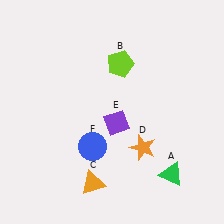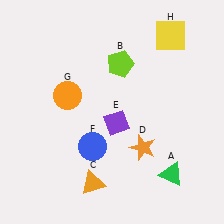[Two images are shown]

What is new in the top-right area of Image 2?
A yellow square (H) was added in the top-right area of Image 2.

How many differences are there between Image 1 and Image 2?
There are 2 differences between the two images.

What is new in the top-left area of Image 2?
An orange circle (G) was added in the top-left area of Image 2.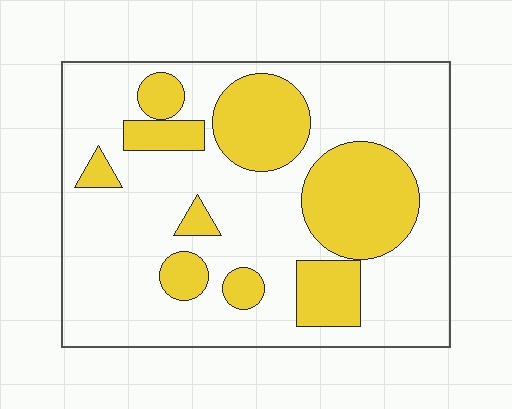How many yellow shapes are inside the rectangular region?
9.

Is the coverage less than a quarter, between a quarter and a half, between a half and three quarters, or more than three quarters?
Between a quarter and a half.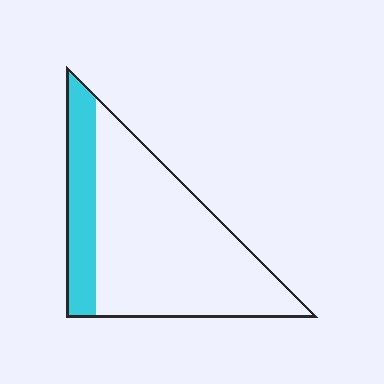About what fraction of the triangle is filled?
About one fifth (1/5).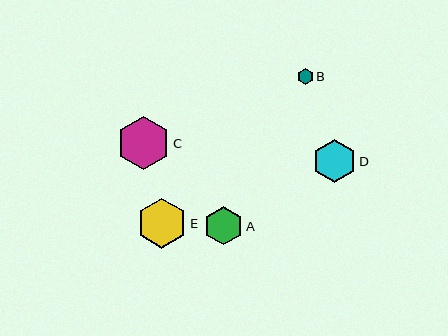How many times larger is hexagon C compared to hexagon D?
Hexagon C is approximately 1.2 times the size of hexagon D.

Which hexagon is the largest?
Hexagon C is the largest with a size of approximately 53 pixels.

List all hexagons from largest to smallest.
From largest to smallest: C, E, D, A, B.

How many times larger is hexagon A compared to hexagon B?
Hexagon A is approximately 2.5 times the size of hexagon B.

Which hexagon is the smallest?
Hexagon B is the smallest with a size of approximately 16 pixels.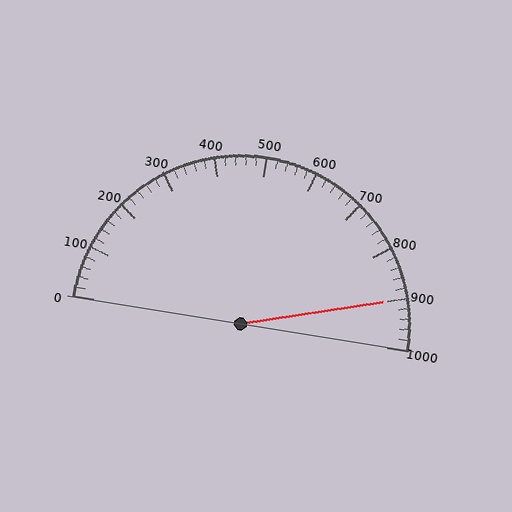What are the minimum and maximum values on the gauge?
The gauge ranges from 0 to 1000.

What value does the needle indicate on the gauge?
The needle indicates approximately 900.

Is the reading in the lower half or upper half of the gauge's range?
The reading is in the upper half of the range (0 to 1000).